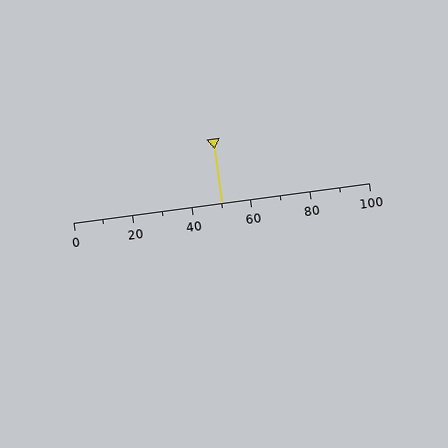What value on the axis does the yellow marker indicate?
The marker indicates approximately 50.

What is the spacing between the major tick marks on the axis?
The major ticks are spaced 20 apart.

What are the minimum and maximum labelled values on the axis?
The axis runs from 0 to 100.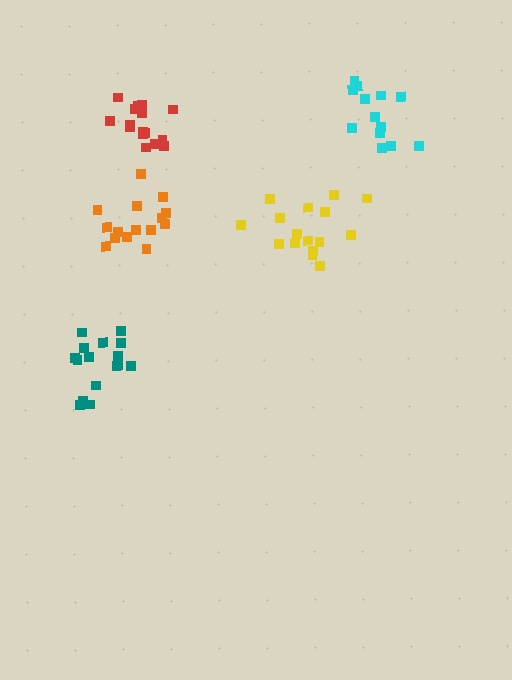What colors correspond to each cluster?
The clusters are colored: yellow, red, cyan, orange, teal.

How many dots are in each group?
Group 1: 17 dots, Group 2: 16 dots, Group 3: 14 dots, Group 4: 15 dots, Group 5: 16 dots (78 total).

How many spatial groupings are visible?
There are 5 spatial groupings.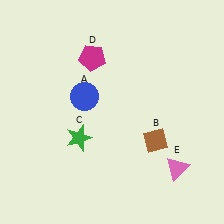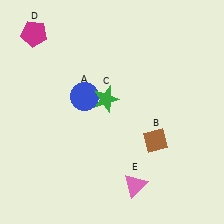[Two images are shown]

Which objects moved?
The objects that moved are: the green star (C), the magenta pentagon (D), the pink triangle (E).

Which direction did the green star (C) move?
The green star (C) moved up.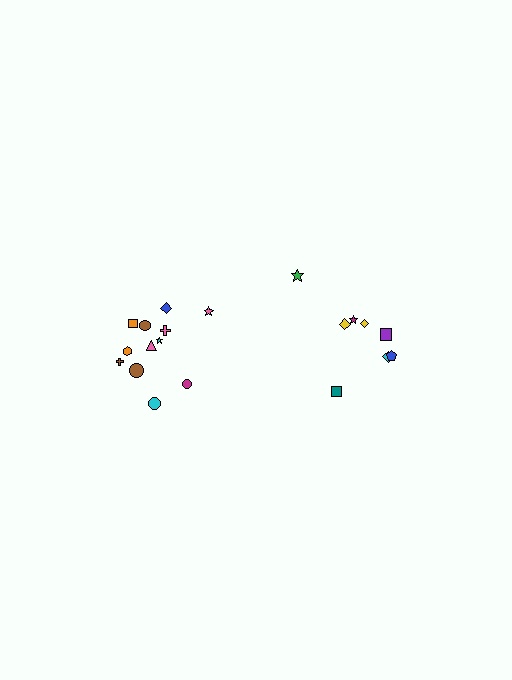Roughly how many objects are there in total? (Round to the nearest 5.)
Roughly 20 objects in total.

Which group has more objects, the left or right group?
The left group.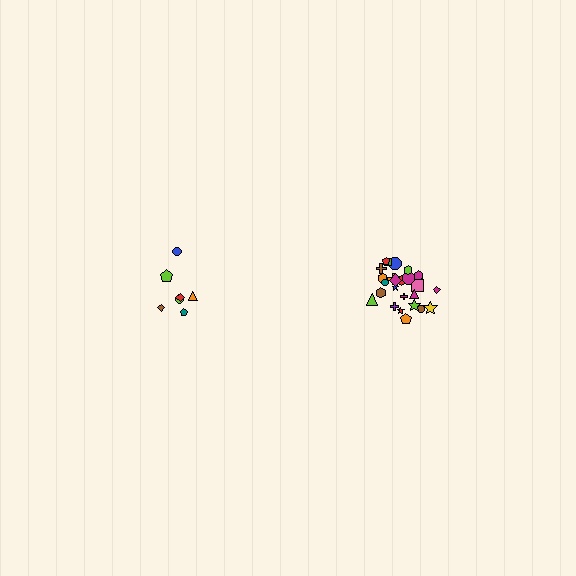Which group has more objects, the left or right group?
The right group.